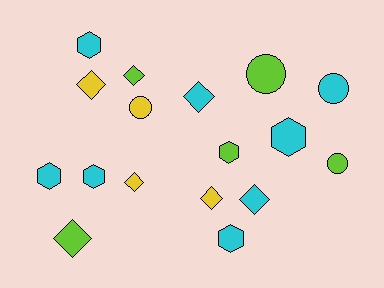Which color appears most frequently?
Cyan, with 8 objects.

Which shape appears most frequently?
Diamond, with 7 objects.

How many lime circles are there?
There are 2 lime circles.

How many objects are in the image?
There are 17 objects.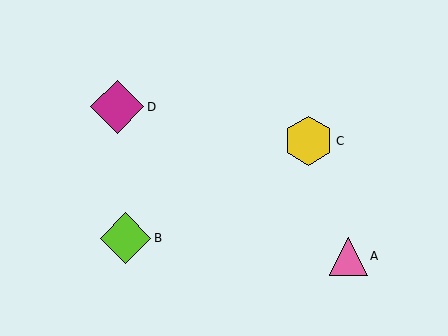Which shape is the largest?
The magenta diamond (labeled D) is the largest.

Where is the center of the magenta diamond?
The center of the magenta diamond is at (117, 107).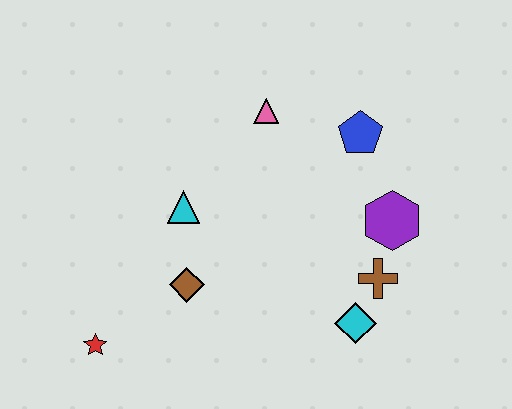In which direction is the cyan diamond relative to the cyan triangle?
The cyan diamond is to the right of the cyan triangle.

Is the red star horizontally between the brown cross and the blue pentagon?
No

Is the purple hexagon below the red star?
No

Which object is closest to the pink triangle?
The blue pentagon is closest to the pink triangle.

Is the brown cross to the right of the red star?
Yes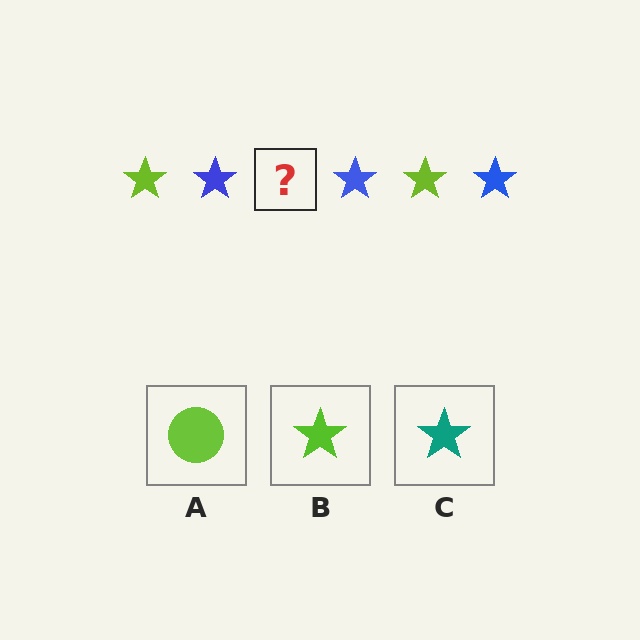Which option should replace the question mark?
Option B.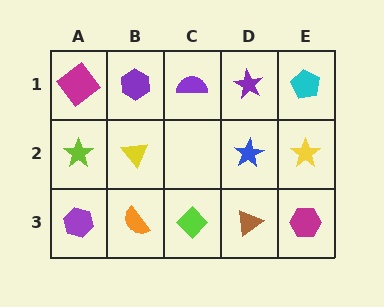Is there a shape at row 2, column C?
No, that cell is empty.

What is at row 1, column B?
A purple hexagon.